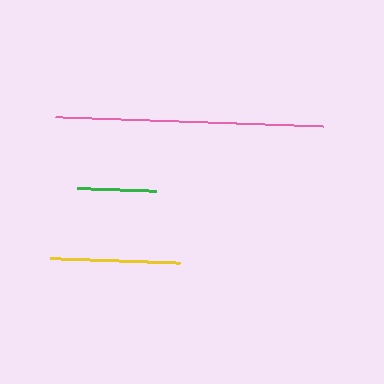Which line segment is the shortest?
The green line is the shortest at approximately 79 pixels.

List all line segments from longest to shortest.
From longest to shortest: pink, yellow, green.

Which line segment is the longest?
The pink line is the longest at approximately 269 pixels.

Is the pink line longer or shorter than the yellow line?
The pink line is longer than the yellow line.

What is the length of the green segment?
The green segment is approximately 79 pixels long.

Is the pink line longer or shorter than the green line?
The pink line is longer than the green line.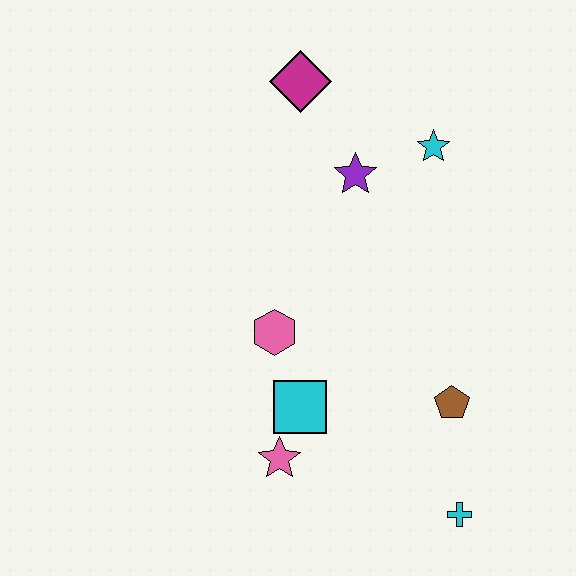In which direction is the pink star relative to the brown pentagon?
The pink star is to the left of the brown pentagon.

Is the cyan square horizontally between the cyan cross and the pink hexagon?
Yes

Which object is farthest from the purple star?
The cyan cross is farthest from the purple star.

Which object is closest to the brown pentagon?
The cyan cross is closest to the brown pentagon.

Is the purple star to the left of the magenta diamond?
No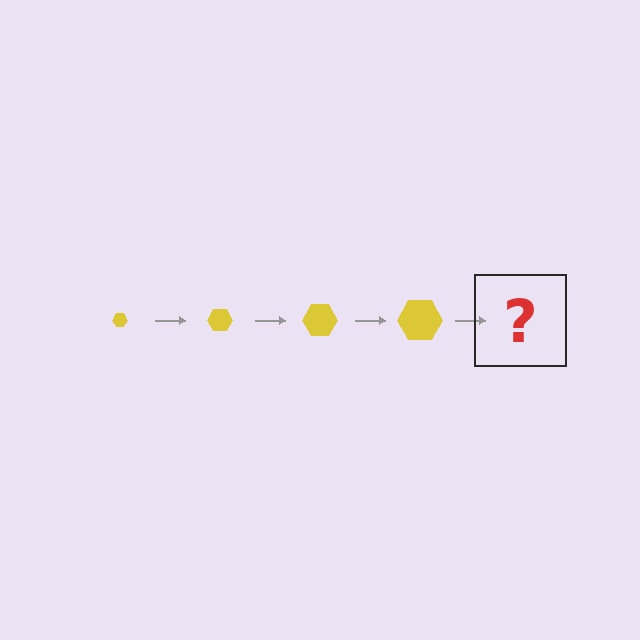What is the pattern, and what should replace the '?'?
The pattern is that the hexagon gets progressively larger each step. The '?' should be a yellow hexagon, larger than the previous one.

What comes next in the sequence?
The next element should be a yellow hexagon, larger than the previous one.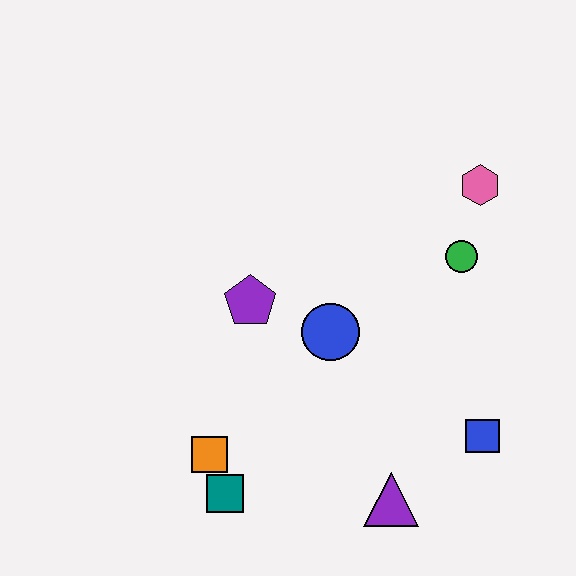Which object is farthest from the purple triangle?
The pink hexagon is farthest from the purple triangle.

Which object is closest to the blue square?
The purple triangle is closest to the blue square.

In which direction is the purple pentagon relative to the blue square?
The purple pentagon is to the left of the blue square.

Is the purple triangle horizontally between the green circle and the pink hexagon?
No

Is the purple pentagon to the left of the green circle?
Yes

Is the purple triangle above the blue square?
No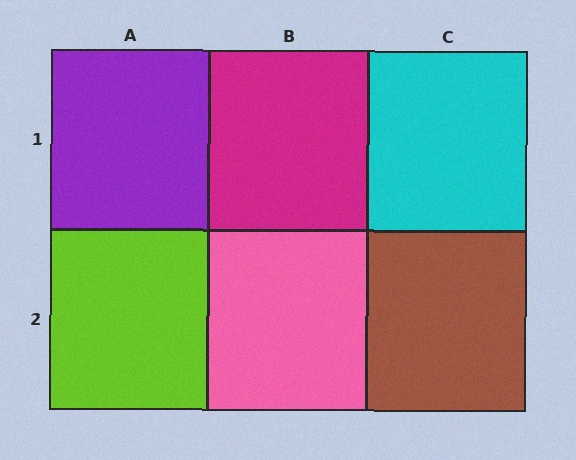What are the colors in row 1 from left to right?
Purple, magenta, cyan.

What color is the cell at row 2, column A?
Lime.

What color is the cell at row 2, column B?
Pink.